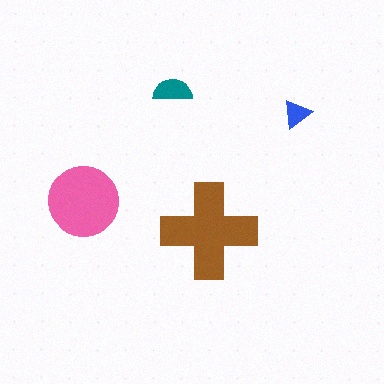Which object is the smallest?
The blue triangle.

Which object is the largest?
The brown cross.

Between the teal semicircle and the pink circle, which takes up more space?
The pink circle.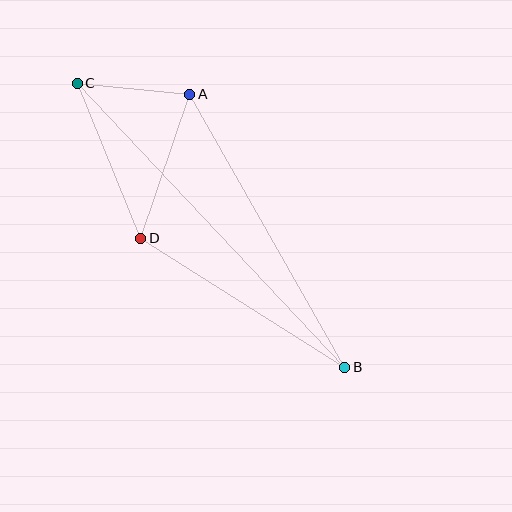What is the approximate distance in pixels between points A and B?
The distance between A and B is approximately 314 pixels.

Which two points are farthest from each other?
Points B and C are farthest from each other.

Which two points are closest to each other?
Points A and C are closest to each other.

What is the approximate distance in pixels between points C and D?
The distance between C and D is approximately 167 pixels.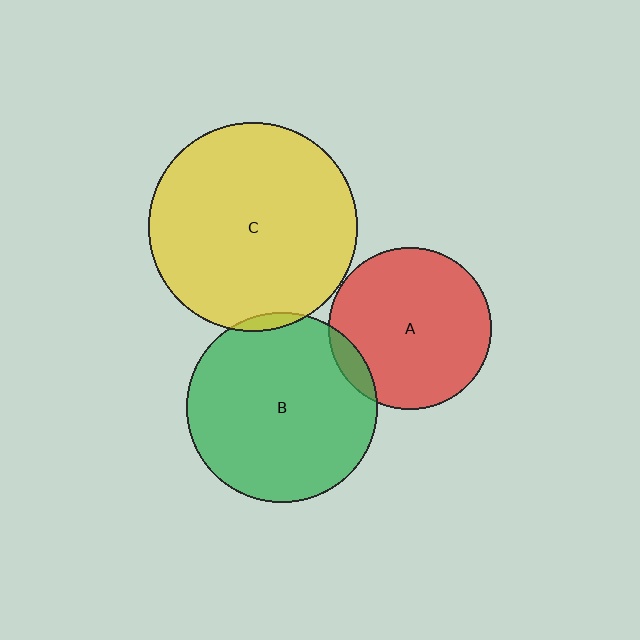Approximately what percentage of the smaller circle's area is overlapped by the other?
Approximately 10%.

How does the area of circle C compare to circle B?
Approximately 1.2 times.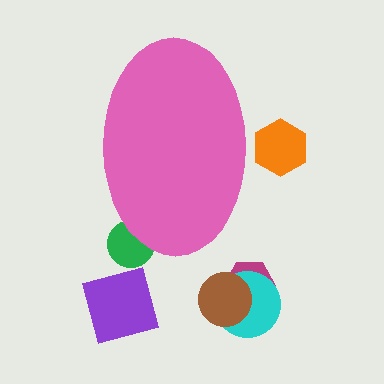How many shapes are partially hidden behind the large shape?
2 shapes are partially hidden.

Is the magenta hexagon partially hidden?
No, the magenta hexagon is fully visible.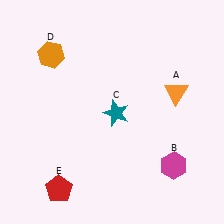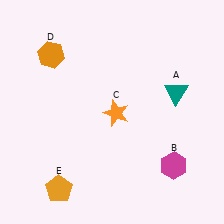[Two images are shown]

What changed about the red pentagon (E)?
In Image 1, E is red. In Image 2, it changed to orange.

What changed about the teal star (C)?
In Image 1, C is teal. In Image 2, it changed to orange.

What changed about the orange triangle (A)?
In Image 1, A is orange. In Image 2, it changed to teal.